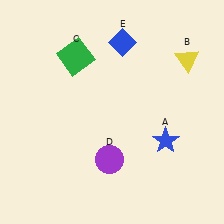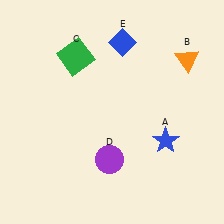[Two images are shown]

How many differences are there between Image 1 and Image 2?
There is 1 difference between the two images.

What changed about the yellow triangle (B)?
In Image 1, B is yellow. In Image 2, it changed to orange.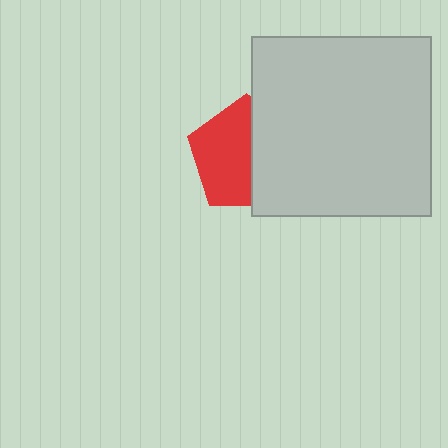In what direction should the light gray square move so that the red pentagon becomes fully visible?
The light gray square should move right. That is the shortest direction to clear the overlap and leave the red pentagon fully visible.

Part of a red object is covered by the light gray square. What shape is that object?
It is a pentagon.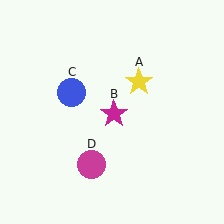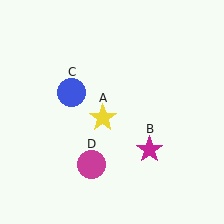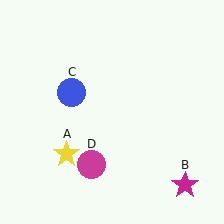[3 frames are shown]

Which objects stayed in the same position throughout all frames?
Blue circle (object C) and magenta circle (object D) remained stationary.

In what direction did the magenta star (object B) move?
The magenta star (object B) moved down and to the right.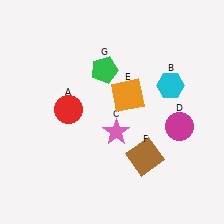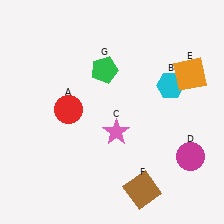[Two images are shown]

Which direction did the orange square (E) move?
The orange square (E) moved right.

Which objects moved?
The objects that moved are: the magenta circle (D), the orange square (E), the brown square (F).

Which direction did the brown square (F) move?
The brown square (F) moved down.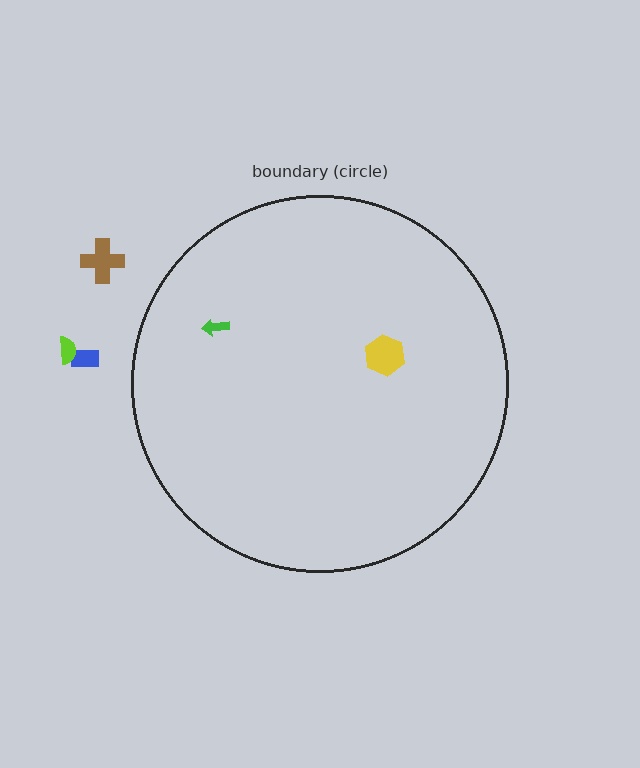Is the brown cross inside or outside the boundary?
Outside.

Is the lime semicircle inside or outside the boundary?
Outside.